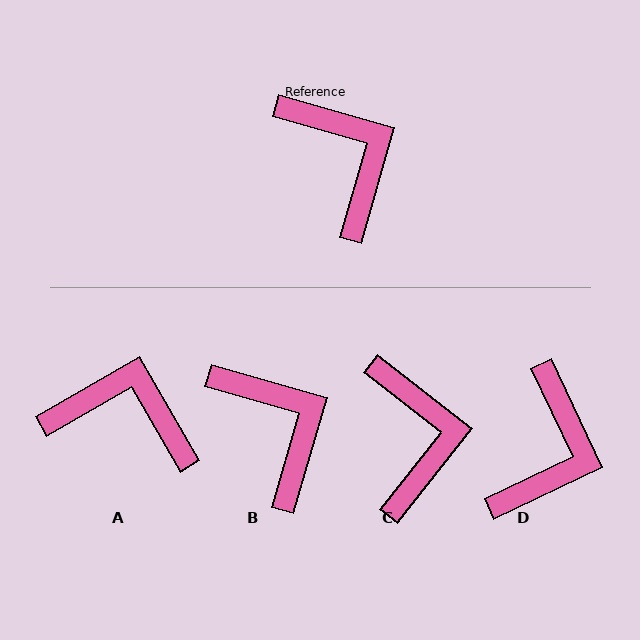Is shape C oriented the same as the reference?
No, it is off by about 22 degrees.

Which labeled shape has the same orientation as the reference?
B.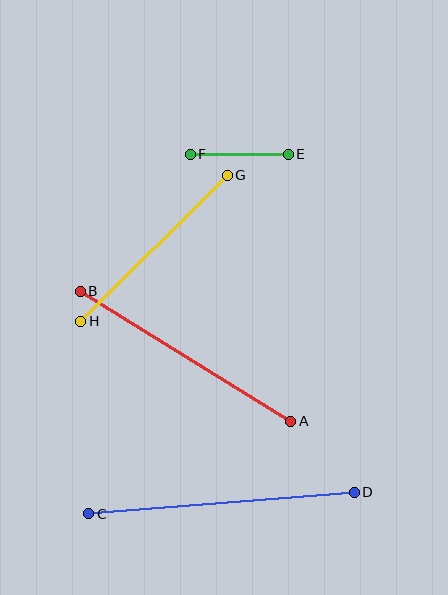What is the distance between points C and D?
The distance is approximately 267 pixels.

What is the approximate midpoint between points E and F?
The midpoint is at approximately (239, 154) pixels.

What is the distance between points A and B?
The distance is approximately 247 pixels.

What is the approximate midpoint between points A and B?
The midpoint is at approximately (185, 356) pixels.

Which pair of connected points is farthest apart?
Points C and D are farthest apart.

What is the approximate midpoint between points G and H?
The midpoint is at approximately (154, 248) pixels.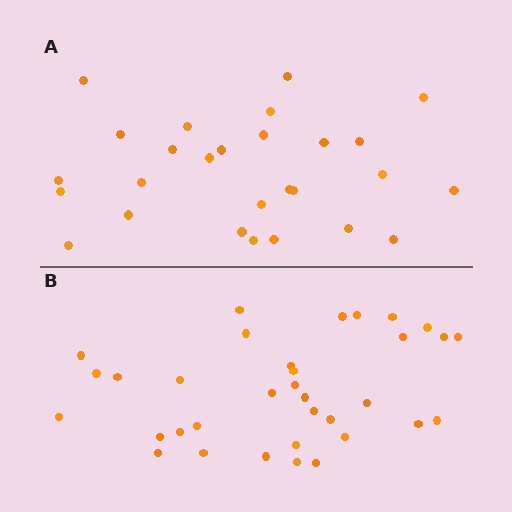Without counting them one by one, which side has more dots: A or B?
Region B (the bottom region) has more dots.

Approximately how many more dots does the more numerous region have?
Region B has roughly 8 or so more dots than region A.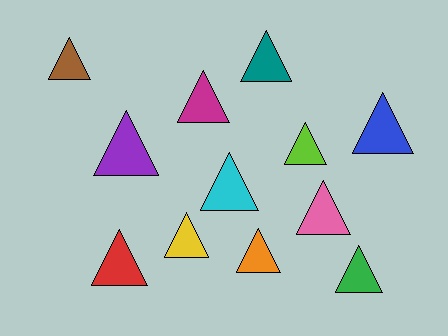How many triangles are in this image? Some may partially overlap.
There are 12 triangles.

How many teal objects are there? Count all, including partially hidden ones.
There is 1 teal object.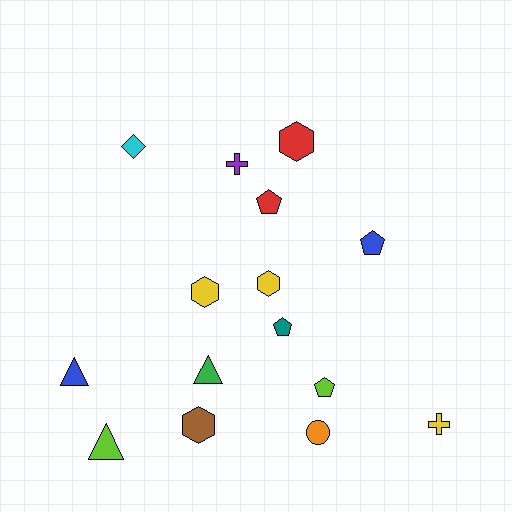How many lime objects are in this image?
There are 2 lime objects.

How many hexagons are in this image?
There are 4 hexagons.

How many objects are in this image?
There are 15 objects.